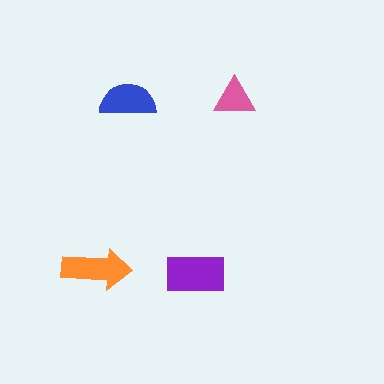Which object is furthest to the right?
The pink triangle is rightmost.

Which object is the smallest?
The pink triangle.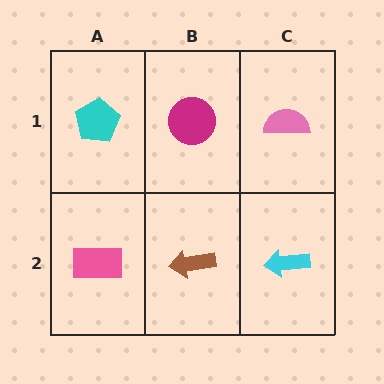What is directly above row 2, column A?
A cyan pentagon.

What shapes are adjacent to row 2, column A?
A cyan pentagon (row 1, column A), a brown arrow (row 2, column B).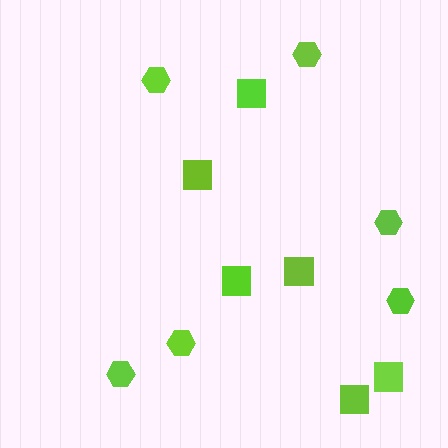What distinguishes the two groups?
There are 2 groups: one group of hexagons (6) and one group of squares (6).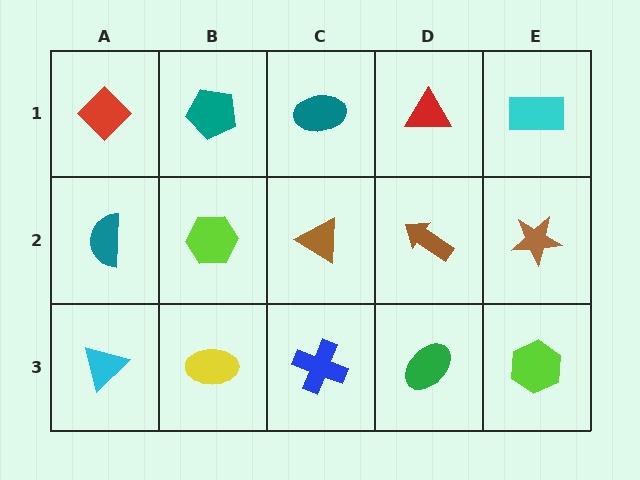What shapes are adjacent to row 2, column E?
A cyan rectangle (row 1, column E), a lime hexagon (row 3, column E), a brown arrow (row 2, column D).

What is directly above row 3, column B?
A lime hexagon.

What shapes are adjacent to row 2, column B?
A teal pentagon (row 1, column B), a yellow ellipse (row 3, column B), a teal semicircle (row 2, column A), a brown triangle (row 2, column C).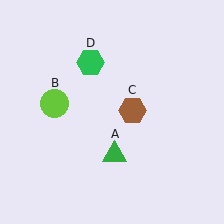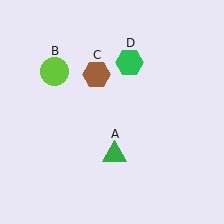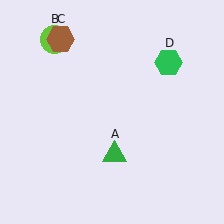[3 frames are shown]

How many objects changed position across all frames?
3 objects changed position: lime circle (object B), brown hexagon (object C), green hexagon (object D).